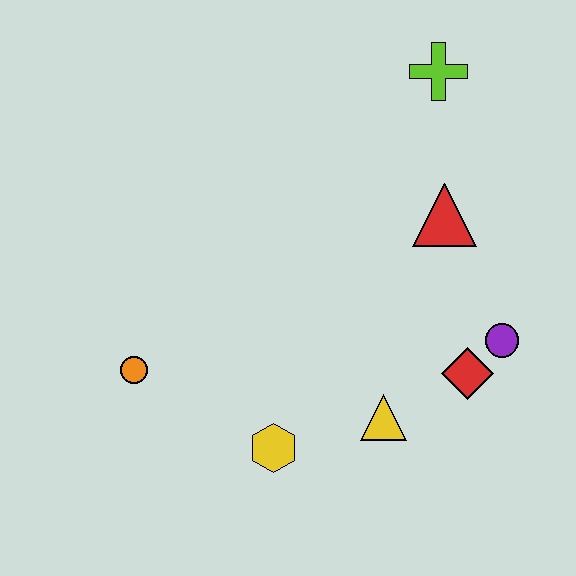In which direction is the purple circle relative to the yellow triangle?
The purple circle is to the right of the yellow triangle.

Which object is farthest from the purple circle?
The orange circle is farthest from the purple circle.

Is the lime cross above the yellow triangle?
Yes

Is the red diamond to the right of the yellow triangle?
Yes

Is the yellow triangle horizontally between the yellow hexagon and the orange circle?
No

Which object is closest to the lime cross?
The red triangle is closest to the lime cross.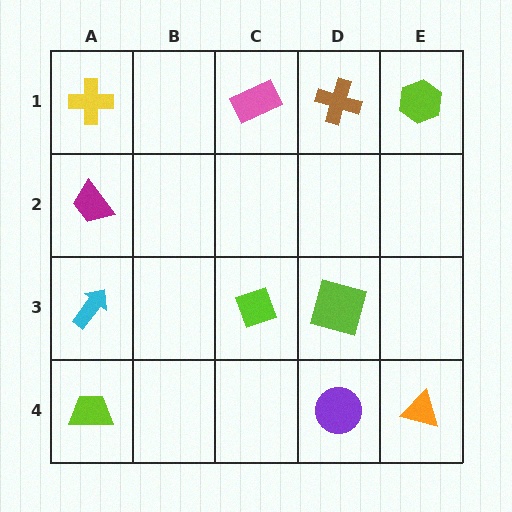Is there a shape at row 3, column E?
No, that cell is empty.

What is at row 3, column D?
A lime square.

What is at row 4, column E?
An orange triangle.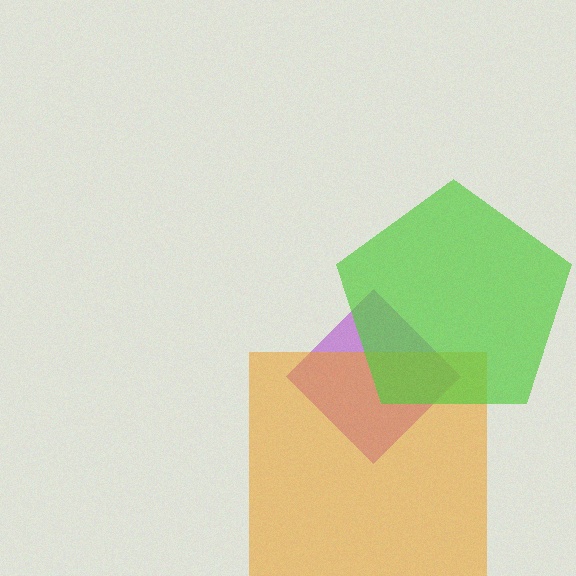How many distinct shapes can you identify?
There are 3 distinct shapes: a purple diamond, an orange square, a lime pentagon.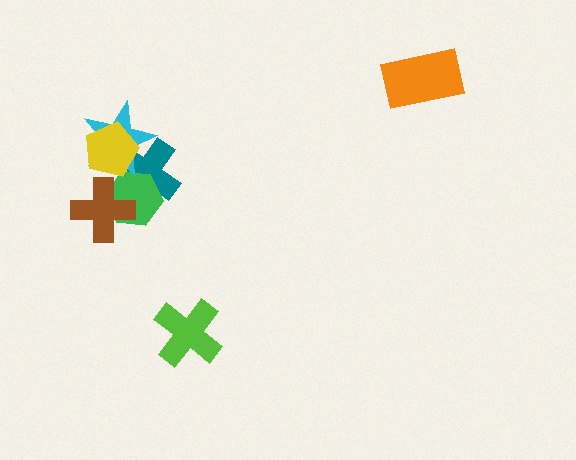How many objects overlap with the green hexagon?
3 objects overlap with the green hexagon.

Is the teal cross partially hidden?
Yes, it is partially covered by another shape.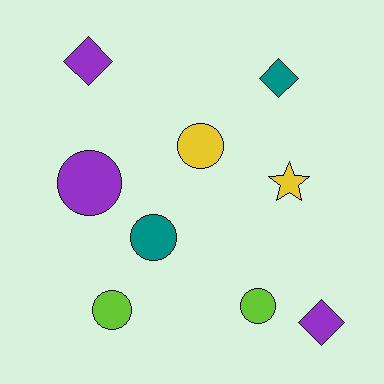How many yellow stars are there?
There is 1 yellow star.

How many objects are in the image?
There are 9 objects.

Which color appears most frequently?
Purple, with 3 objects.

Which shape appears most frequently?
Circle, with 5 objects.